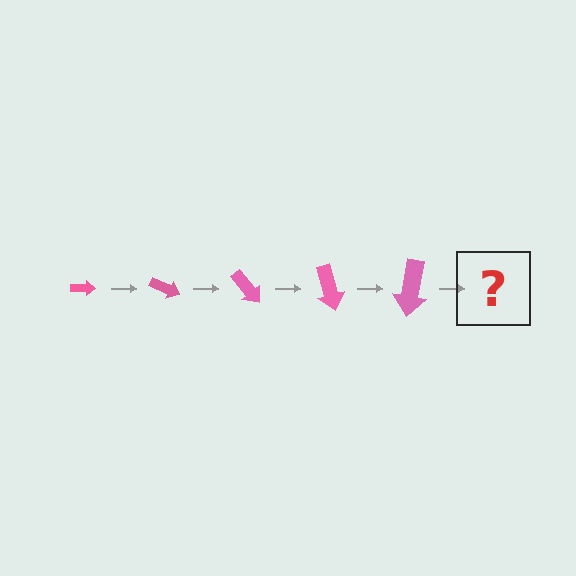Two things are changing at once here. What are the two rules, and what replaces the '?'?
The two rules are that the arrow grows larger each step and it rotates 25 degrees each step. The '?' should be an arrow, larger than the previous one and rotated 125 degrees from the start.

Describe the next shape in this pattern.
It should be an arrow, larger than the previous one and rotated 125 degrees from the start.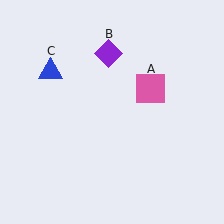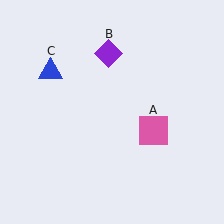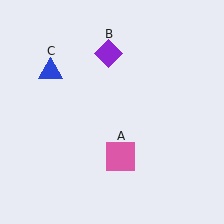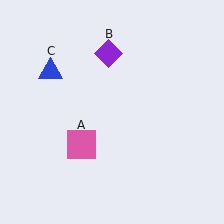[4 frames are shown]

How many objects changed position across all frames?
1 object changed position: pink square (object A).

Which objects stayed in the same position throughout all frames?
Purple diamond (object B) and blue triangle (object C) remained stationary.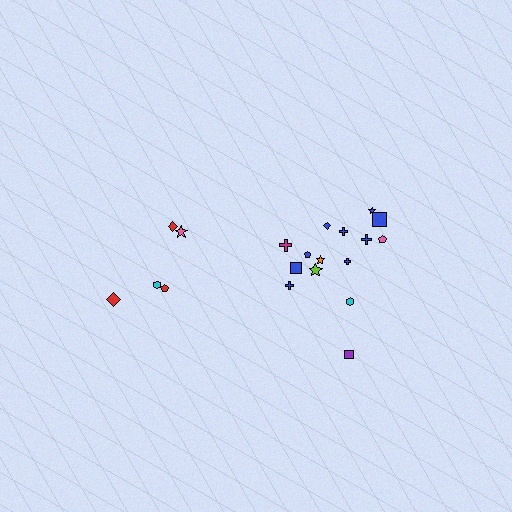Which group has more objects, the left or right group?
The right group.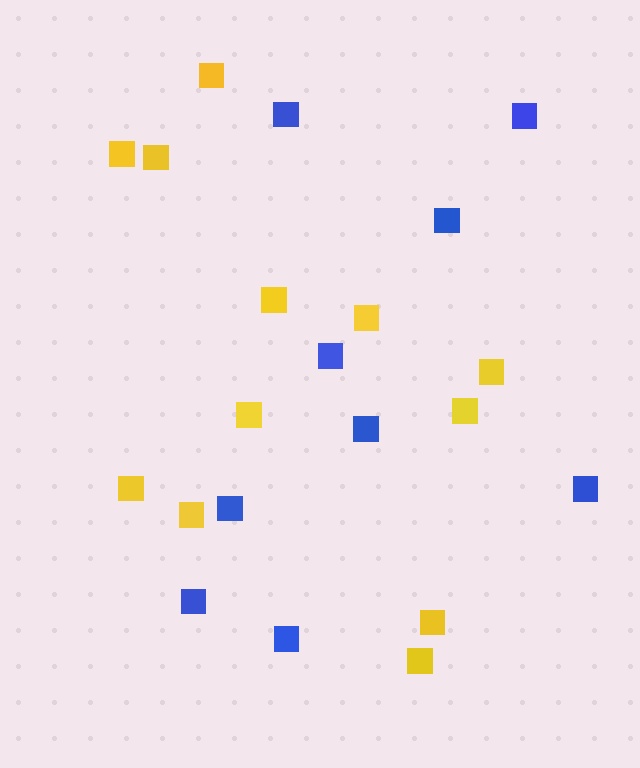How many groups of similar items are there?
There are 2 groups: one group of yellow squares (12) and one group of blue squares (9).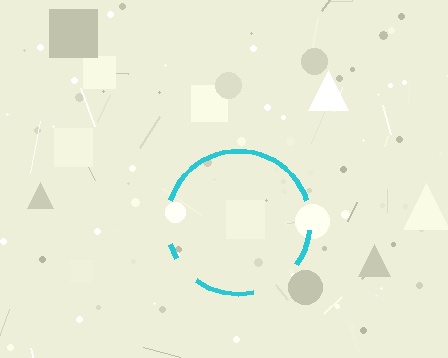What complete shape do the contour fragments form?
The contour fragments form a circle.